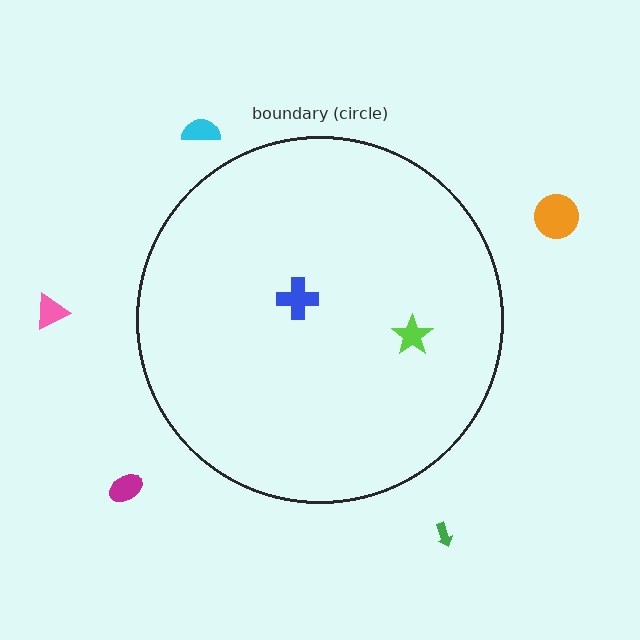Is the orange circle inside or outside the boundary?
Outside.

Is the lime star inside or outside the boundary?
Inside.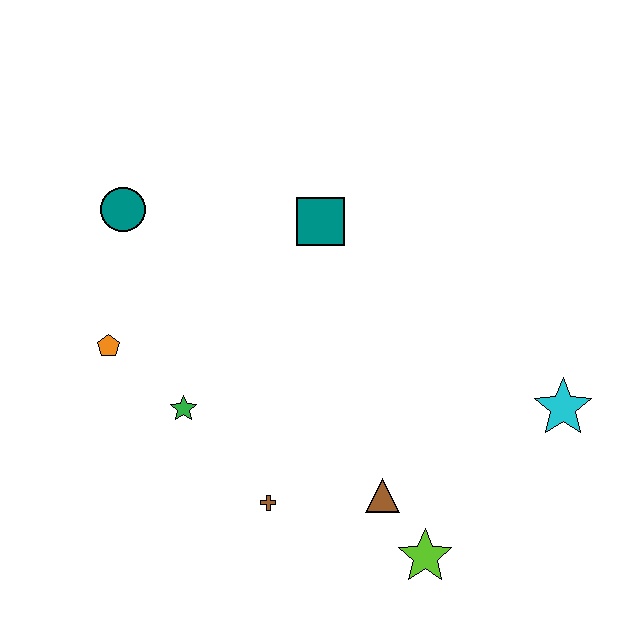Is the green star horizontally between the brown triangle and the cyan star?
No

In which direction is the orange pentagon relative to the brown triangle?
The orange pentagon is to the left of the brown triangle.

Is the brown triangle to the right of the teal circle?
Yes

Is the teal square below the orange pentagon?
No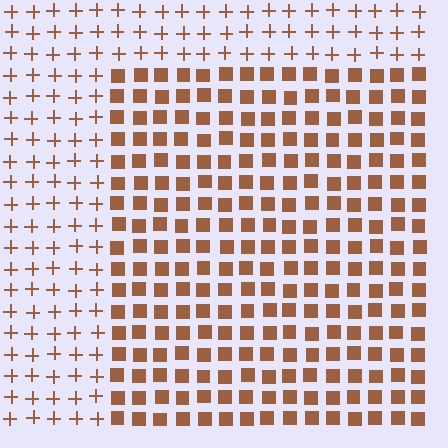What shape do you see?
I see a rectangle.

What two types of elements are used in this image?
The image uses squares inside the rectangle region and plus signs outside it.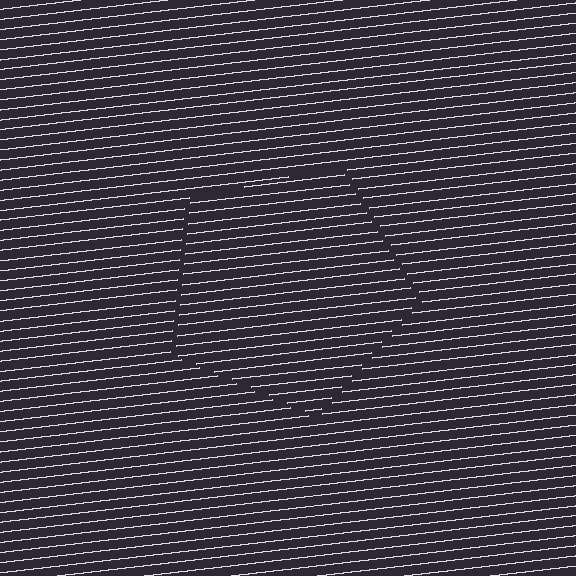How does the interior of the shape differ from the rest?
The interior of the shape contains the same grating, shifted by half a period — the contour is defined by the phase discontinuity where line-ends from the inner and outer gratings abut.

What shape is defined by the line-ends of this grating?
An illusory pentagon. The interior of the shape contains the same grating, shifted by half a period — the contour is defined by the phase discontinuity where line-ends from the inner and outer gratings abut.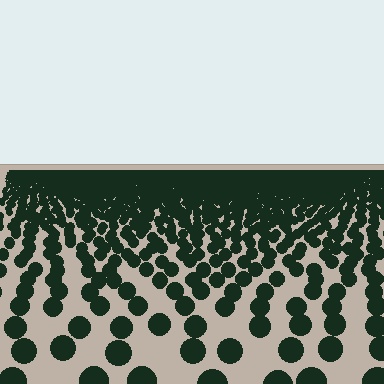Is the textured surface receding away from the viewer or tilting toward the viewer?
The surface is receding away from the viewer. Texture elements get smaller and denser toward the top.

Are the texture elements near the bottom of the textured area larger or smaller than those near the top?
Larger. Near the bottom, elements are closer to the viewer and appear at a bigger on-screen size.